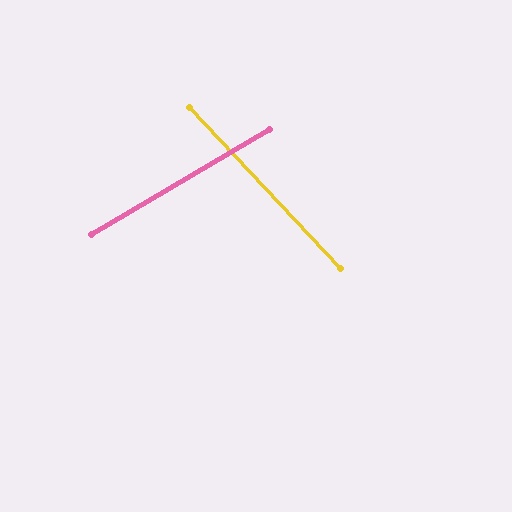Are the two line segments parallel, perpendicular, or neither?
Neither parallel nor perpendicular — they differ by about 77°.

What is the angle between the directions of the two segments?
Approximately 77 degrees.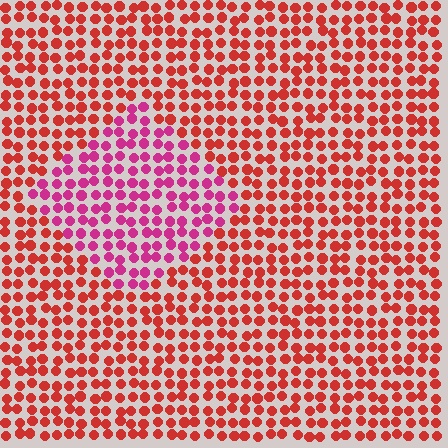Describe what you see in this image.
The image is filled with small red elements in a uniform arrangement. A diamond-shaped region is visible where the elements are tinted to a slightly different hue, forming a subtle color boundary.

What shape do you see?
I see a diamond.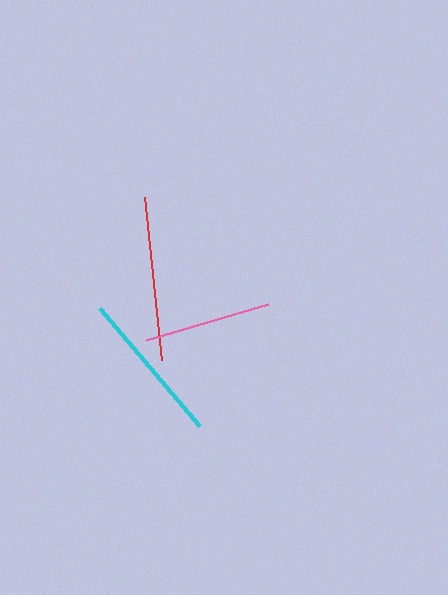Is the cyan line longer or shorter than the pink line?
The cyan line is longer than the pink line.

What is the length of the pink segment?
The pink segment is approximately 127 pixels long.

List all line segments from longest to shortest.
From longest to shortest: red, cyan, pink.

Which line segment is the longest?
The red line is the longest at approximately 164 pixels.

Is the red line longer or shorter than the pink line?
The red line is longer than the pink line.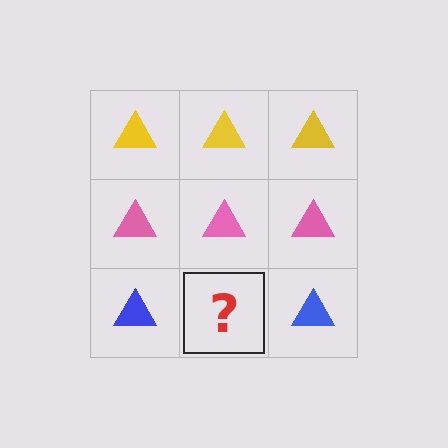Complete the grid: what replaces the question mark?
The question mark should be replaced with a blue triangle.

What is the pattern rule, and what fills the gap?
The rule is that each row has a consistent color. The gap should be filled with a blue triangle.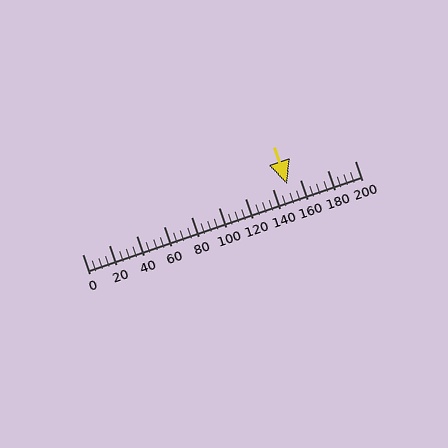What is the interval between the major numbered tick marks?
The major tick marks are spaced 20 units apart.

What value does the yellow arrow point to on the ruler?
The yellow arrow points to approximately 150.